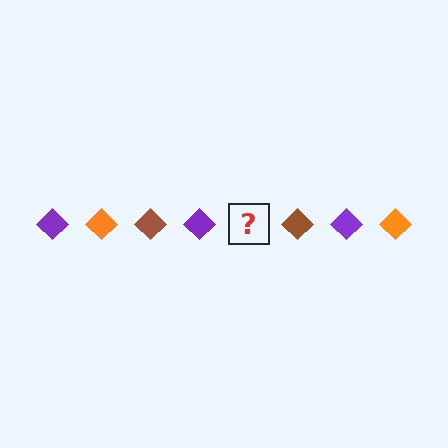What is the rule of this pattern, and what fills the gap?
The rule is that the pattern cycles through purple, orange, brown diamonds. The gap should be filled with an orange diamond.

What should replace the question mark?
The question mark should be replaced with an orange diamond.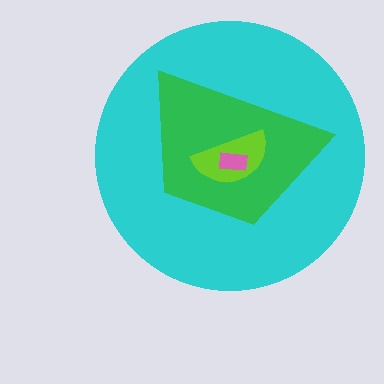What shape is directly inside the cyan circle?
The green trapezoid.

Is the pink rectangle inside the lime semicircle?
Yes.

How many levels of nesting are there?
4.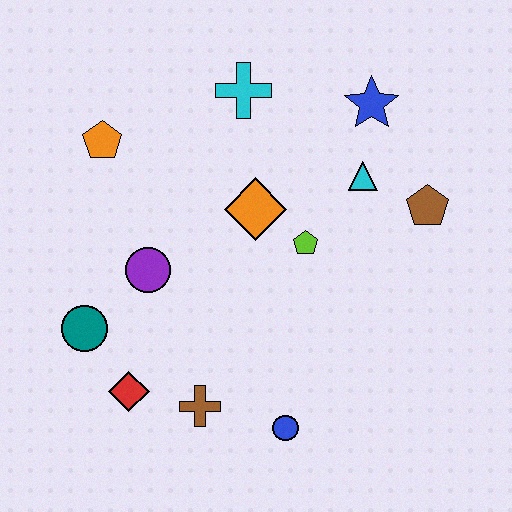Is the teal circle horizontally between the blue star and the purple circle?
No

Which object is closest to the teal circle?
The red diamond is closest to the teal circle.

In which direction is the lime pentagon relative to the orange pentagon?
The lime pentagon is to the right of the orange pentagon.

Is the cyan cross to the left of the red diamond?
No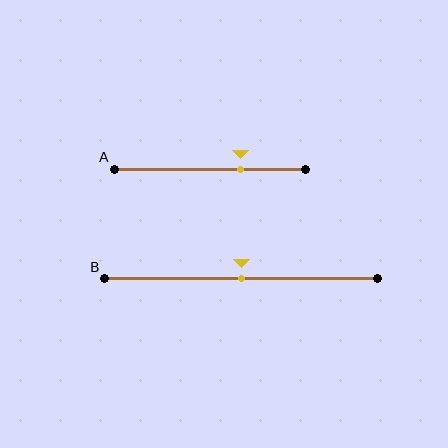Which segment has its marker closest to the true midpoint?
Segment B has its marker closest to the true midpoint.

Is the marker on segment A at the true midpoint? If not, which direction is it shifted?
No, the marker on segment A is shifted to the right by about 16% of the segment length.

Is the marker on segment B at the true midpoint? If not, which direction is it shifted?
Yes, the marker on segment B is at the true midpoint.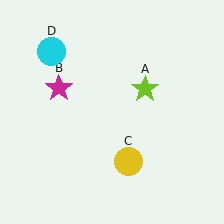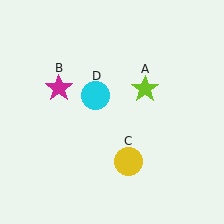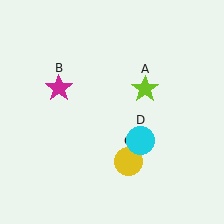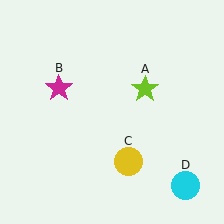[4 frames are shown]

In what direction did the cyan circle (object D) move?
The cyan circle (object D) moved down and to the right.